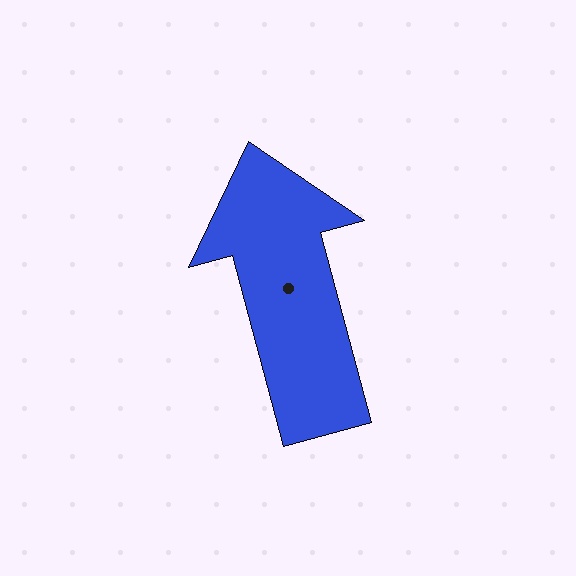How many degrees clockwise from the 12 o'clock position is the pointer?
Approximately 345 degrees.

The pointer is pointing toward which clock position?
Roughly 11 o'clock.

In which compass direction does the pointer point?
North.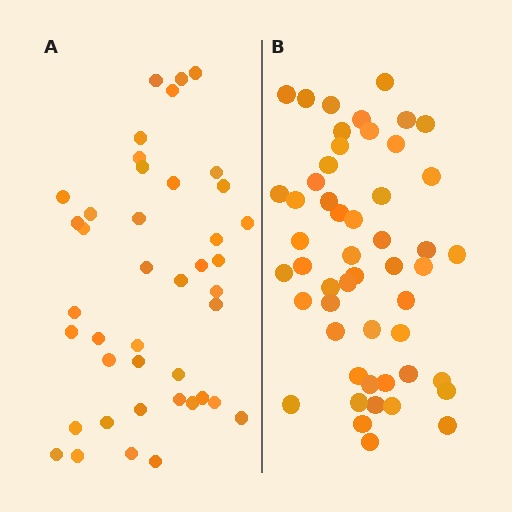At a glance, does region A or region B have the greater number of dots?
Region B (the right region) has more dots.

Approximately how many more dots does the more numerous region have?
Region B has roughly 8 or so more dots than region A.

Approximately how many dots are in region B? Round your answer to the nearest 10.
About 50 dots. (The exact count is 51, which rounds to 50.)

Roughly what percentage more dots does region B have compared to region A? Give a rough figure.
About 20% more.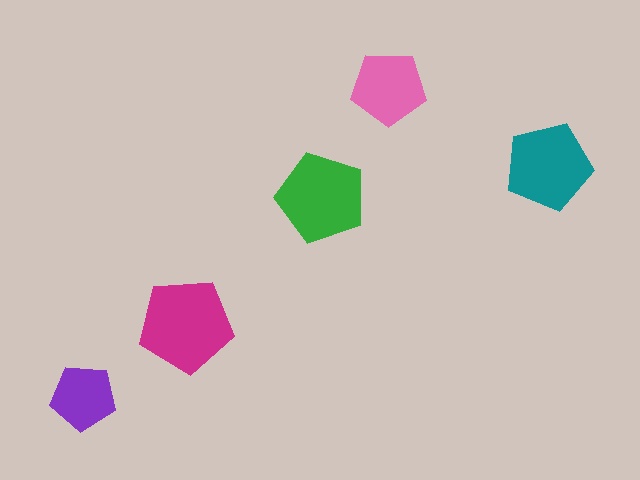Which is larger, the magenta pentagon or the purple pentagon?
The magenta one.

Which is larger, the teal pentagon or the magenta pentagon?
The magenta one.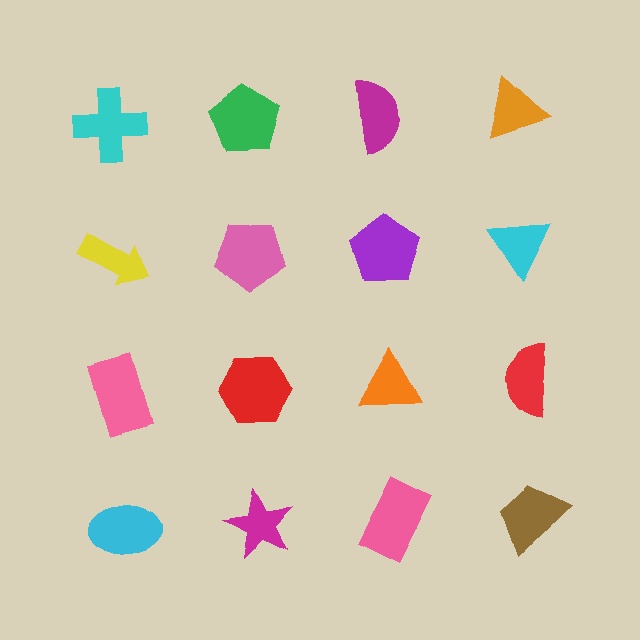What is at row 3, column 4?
A red semicircle.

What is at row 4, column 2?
A magenta star.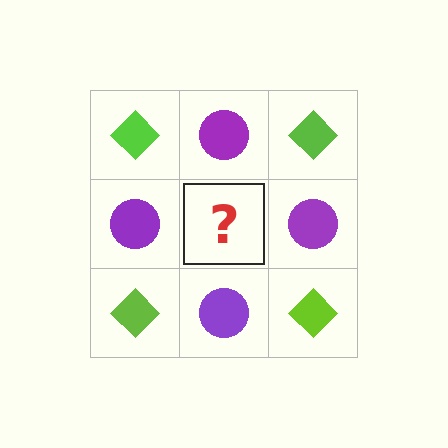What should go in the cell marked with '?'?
The missing cell should contain a lime diamond.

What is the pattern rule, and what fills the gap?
The rule is that it alternates lime diamond and purple circle in a checkerboard pattern. The gap should be filled with a lime diamond.